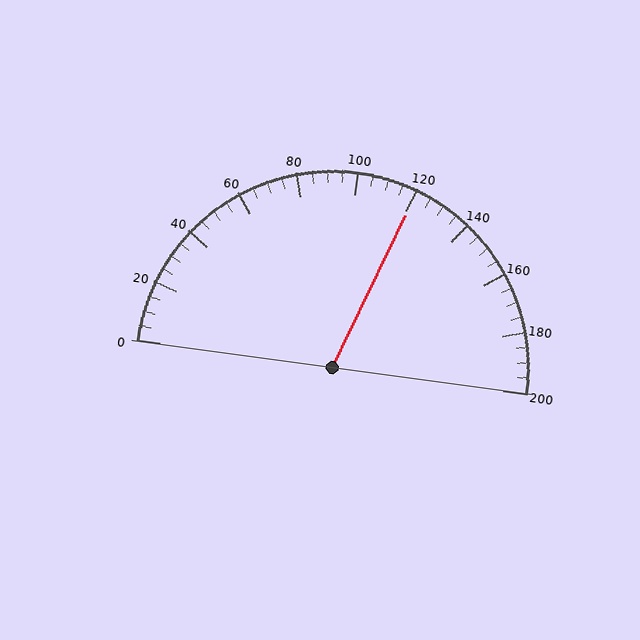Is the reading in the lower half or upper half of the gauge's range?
The reading is in the upper half of the range (0 to 200).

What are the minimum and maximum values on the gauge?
The gauge ranges from 0 to 200.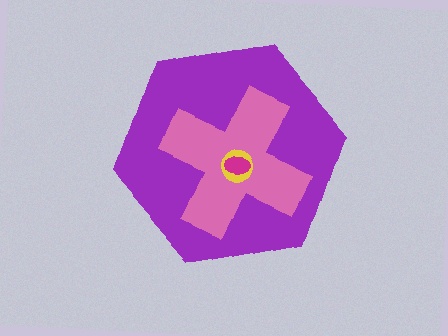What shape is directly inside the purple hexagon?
The pink cross.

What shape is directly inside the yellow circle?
The magenta ellipse.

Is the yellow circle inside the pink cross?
Yes.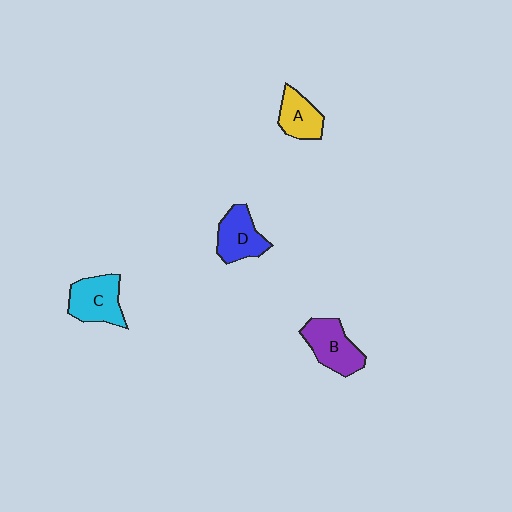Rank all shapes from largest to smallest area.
From largest to smallest: B (purple), C (cyan), D (blue), A (yellow).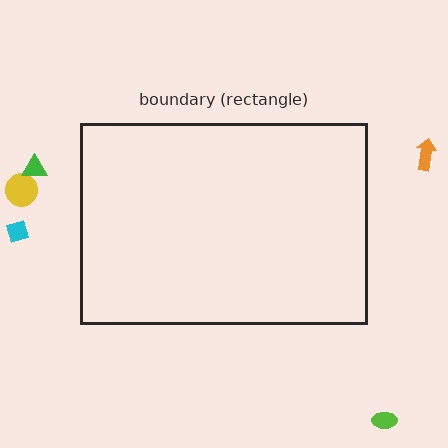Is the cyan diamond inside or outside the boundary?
Outside.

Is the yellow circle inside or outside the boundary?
Outside.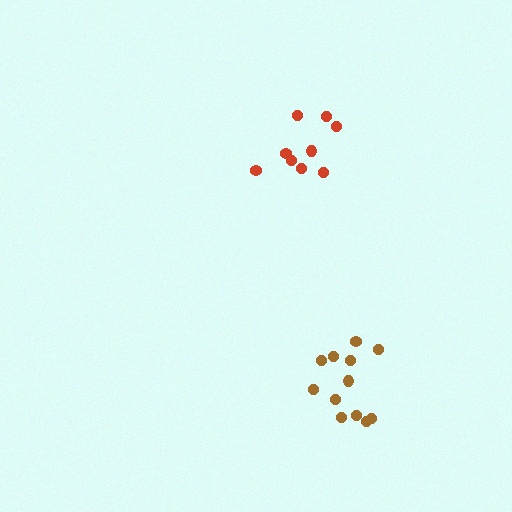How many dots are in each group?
Group 1: 9 dots, Group 2: 12 dots (21 total).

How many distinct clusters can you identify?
There are 2 distinct clusters.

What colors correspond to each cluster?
The clusters are colored: red, brown.